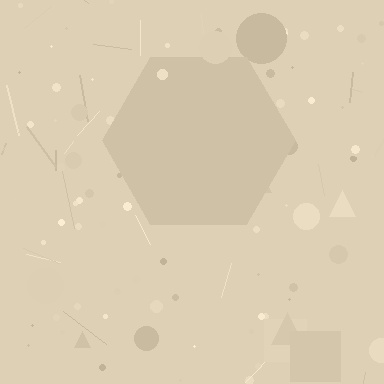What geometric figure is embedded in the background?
A hexagon is embedded in the background.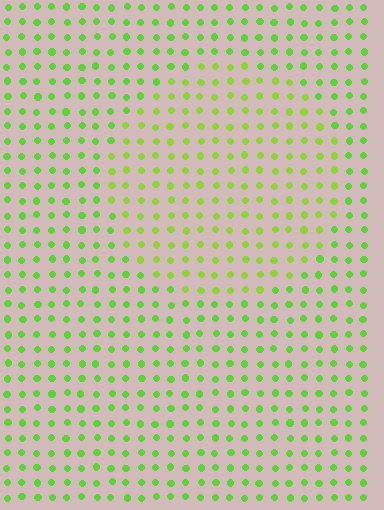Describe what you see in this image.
The image is filled with small lime elements in a uniform arrangement. A circle-shaped region is visible where the elements are tinted to a slightly different hue, forming a subtle color boundary.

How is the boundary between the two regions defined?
The boundary is defined purely by a slight shift in hue (about 19 degrees). Spacing, size, and orientation are identical on both sides.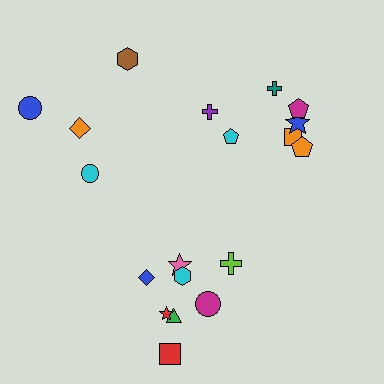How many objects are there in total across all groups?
There are 19 objects.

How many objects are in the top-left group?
There are 4 objects.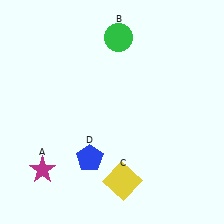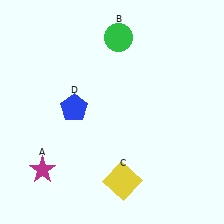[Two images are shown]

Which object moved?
The blue pentagon (D) moved up.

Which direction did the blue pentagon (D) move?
The blue pentagon (D) moved up.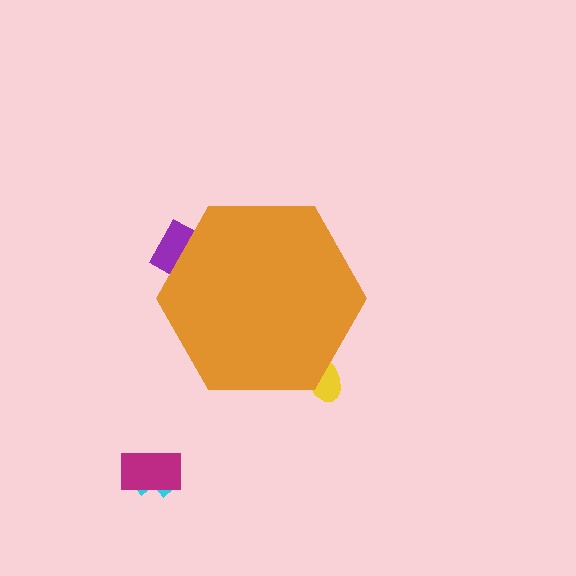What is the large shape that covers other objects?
An orange hexagon.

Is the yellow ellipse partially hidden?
Yes, the yellow ellipse is partially hidden behind the orange hexagon.